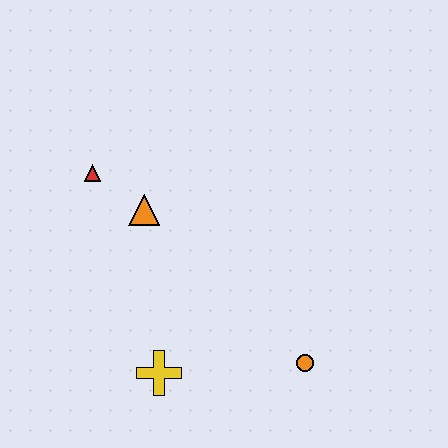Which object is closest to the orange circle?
The yellow cross is closest to the orange circle.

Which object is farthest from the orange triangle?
The orange circle is farthest from the orange triangle.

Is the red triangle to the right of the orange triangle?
No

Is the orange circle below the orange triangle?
Yes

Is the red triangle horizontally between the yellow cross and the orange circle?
No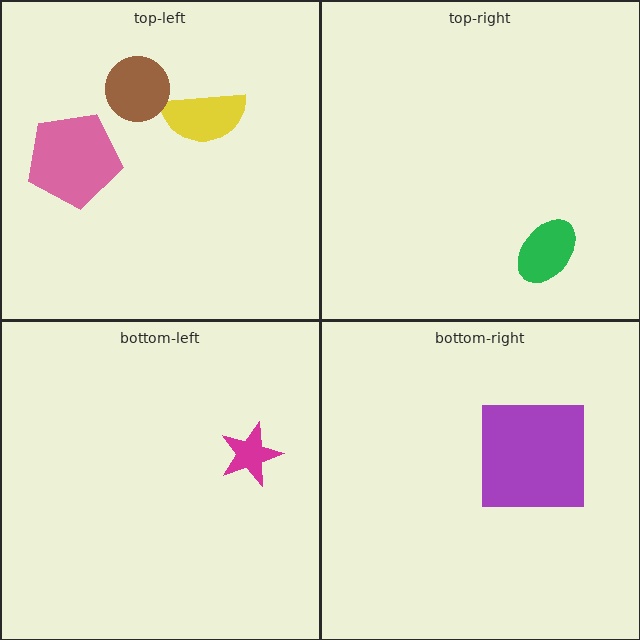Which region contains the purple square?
The bottom-right region.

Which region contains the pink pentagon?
The top-left region.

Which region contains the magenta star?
The bottom-left region.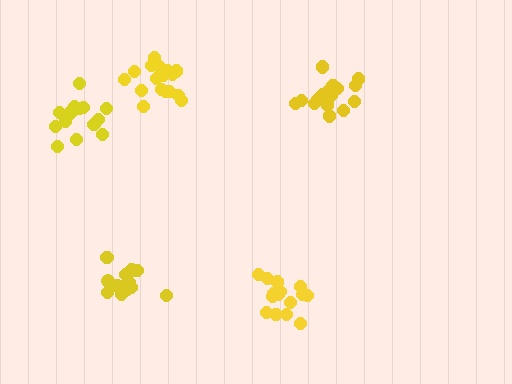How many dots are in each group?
Group 1: 15 dots, Group 2: 15 dots, Group 3: 16 dots, Group 4: 15 dots, Group 5: 18 dots (79 total).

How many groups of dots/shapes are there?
There are 5 groups.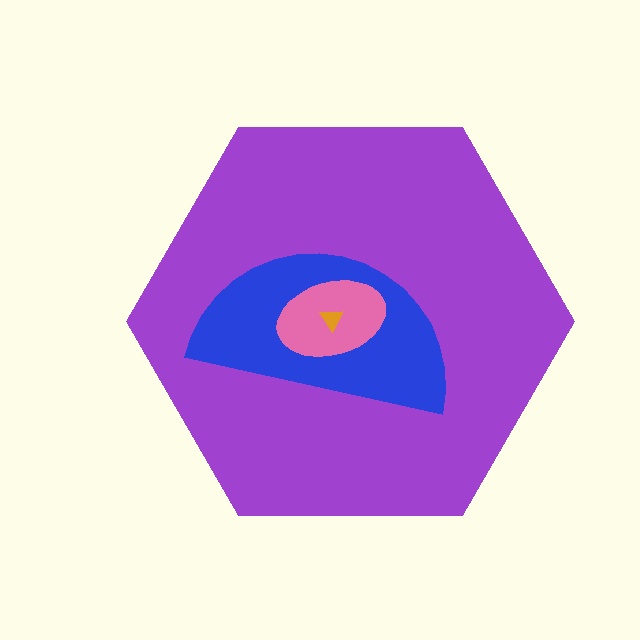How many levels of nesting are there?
4.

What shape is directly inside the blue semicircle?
The pink ellipse.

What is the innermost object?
The orange triangle.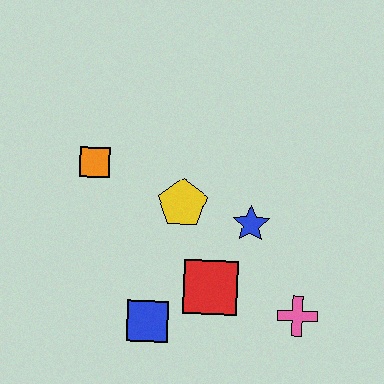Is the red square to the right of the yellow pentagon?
Yes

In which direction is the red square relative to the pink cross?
The red square is to the left of the pink cross.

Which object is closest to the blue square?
The red square is closest to the blue square.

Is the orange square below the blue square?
No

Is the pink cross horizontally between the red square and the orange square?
No